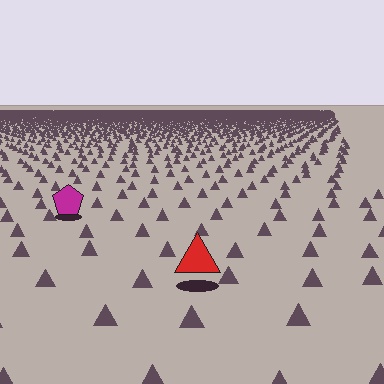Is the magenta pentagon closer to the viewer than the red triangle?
No. The red triangle is closer — you can tell from the texture gradient: the ground texture is coarser near it.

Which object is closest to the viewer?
The red triangle is closest. The texture marks near it are larger and more spread out.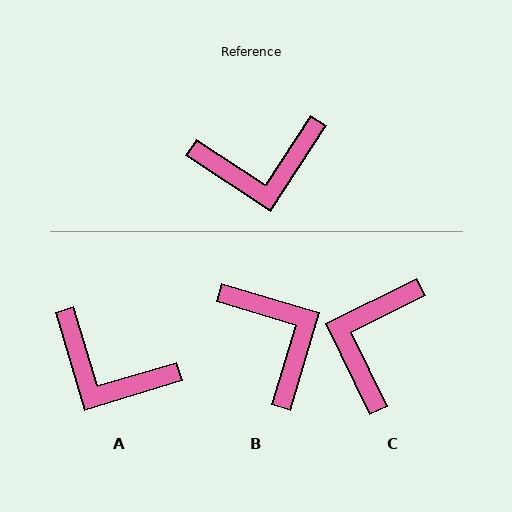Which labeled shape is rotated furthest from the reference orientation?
C, about 121 degrees away.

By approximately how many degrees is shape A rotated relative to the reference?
Approximately 40 degrees clockwise.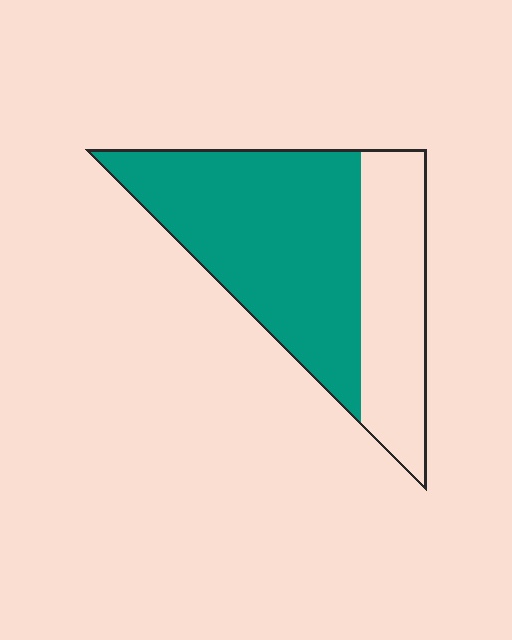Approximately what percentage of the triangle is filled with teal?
Approximately 65%.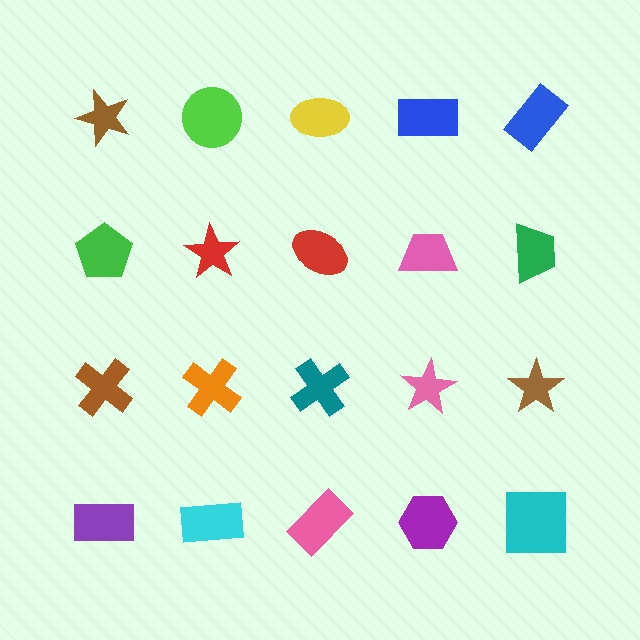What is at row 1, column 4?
A blue rectangle.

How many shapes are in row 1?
5 shapes.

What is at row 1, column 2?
A lime circle.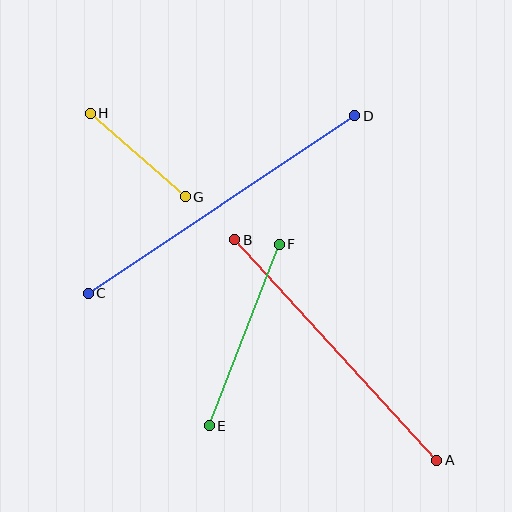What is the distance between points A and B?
The distance is approximately 299 pixels.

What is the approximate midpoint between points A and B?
The midpoint is at approximately (336, 350) pixels.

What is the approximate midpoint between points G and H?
The midpoint is at approximately (138, 155) pixels.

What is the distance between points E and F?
The distance is approximately 195 pixels.